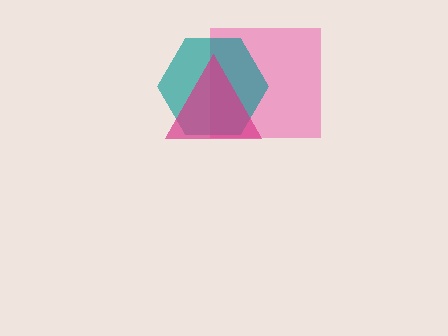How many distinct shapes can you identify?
There are 3 distinct shapes: a pink square, a teal hexagon, a magenta triangle.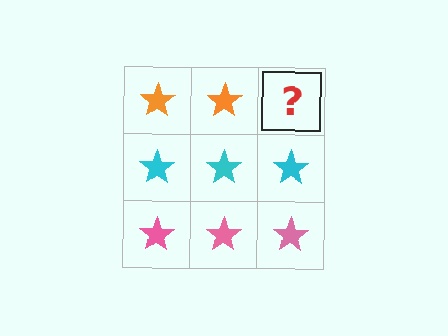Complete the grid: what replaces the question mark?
The question mark should be replaced with an orange star.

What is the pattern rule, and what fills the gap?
The rule is that each row has a consistent color. The gap should be filled with an orange star.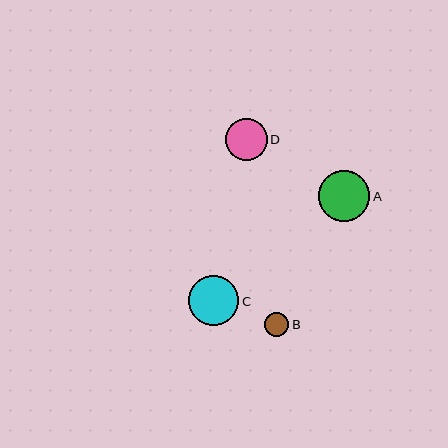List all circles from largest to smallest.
From largest to smallest: A, C, D, B.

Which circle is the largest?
Circle A is the largest with a size of approximately 51 pixels.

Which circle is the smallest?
Circle B is the smallest with a size of approximately 24 pixels.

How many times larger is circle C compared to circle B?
Circle C is approximately 2.1 times the size of circle B.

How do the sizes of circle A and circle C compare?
Circle A and circle C are approximately the same size.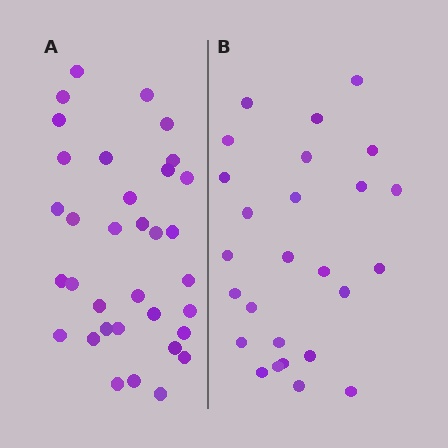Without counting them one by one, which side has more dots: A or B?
Region A (the left region) has more dots.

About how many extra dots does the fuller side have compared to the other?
Region A has roughly 8 or so more dots than region B.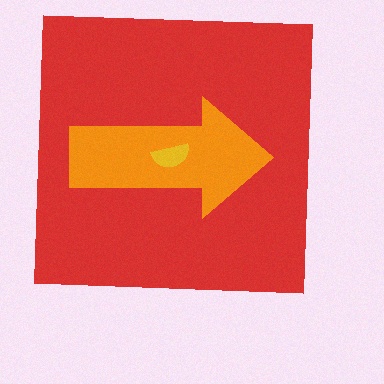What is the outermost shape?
The red square.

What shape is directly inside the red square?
The orange arrow.